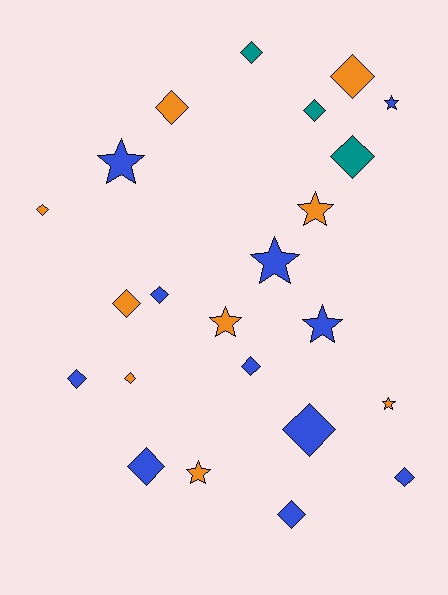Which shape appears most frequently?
Diamond, with 15 objects.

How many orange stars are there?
There are 4 orange stars.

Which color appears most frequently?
Blue, with 11 objects.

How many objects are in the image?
There are 23 objects.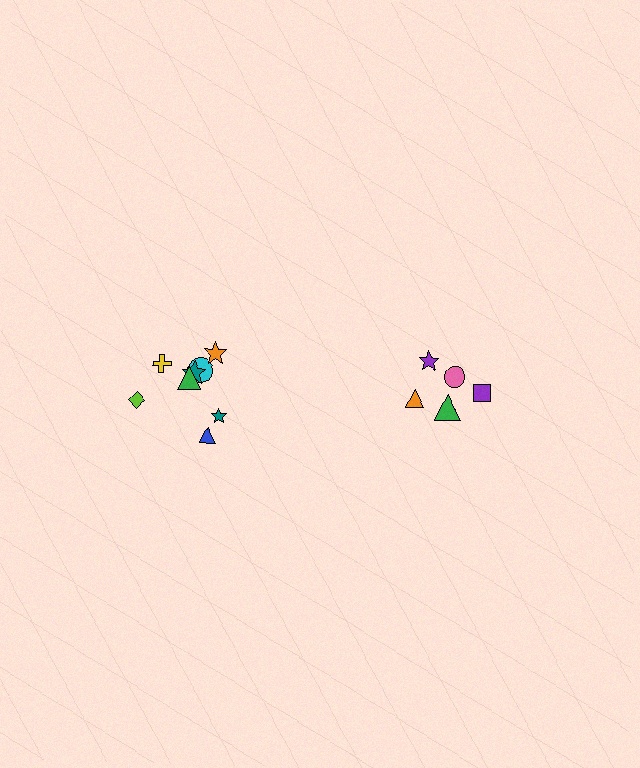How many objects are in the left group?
There are 8 objects.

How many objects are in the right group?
There are 6 objects.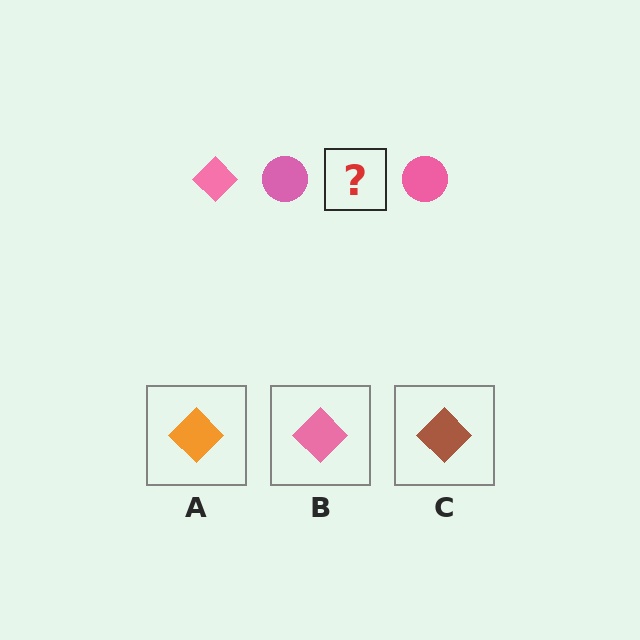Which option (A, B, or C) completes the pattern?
B.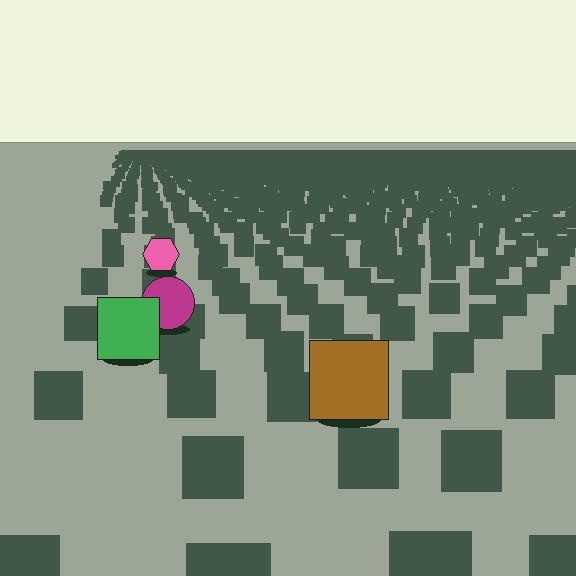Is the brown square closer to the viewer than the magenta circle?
Yes. The brown square is closer — you can tell from the texture gradient: the ground texture is coarser near it.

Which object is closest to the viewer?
The brown square is closest. The texture marks near it are larger and more spread out.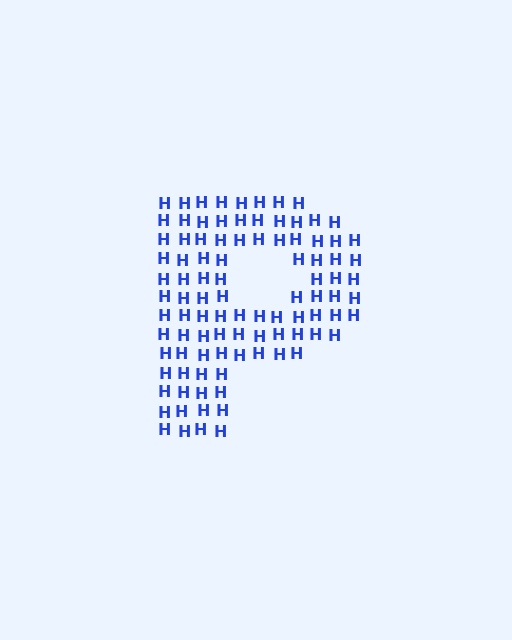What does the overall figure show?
The overall figure shows the letter P.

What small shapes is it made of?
It is made of small letter H's.